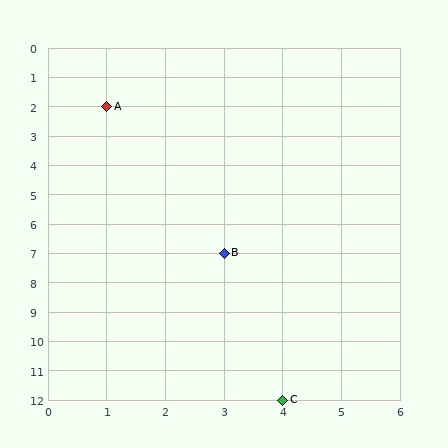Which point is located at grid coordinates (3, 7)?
Point B is at (3, 7).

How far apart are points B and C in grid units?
Points B and C are 1 column and 5 rows apart (about 5.1 grid units diagonally).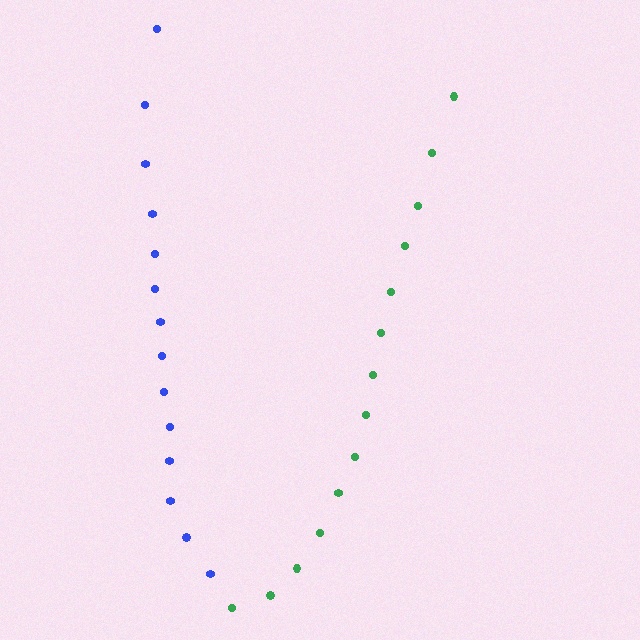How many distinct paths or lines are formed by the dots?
There are 2 distinct paths.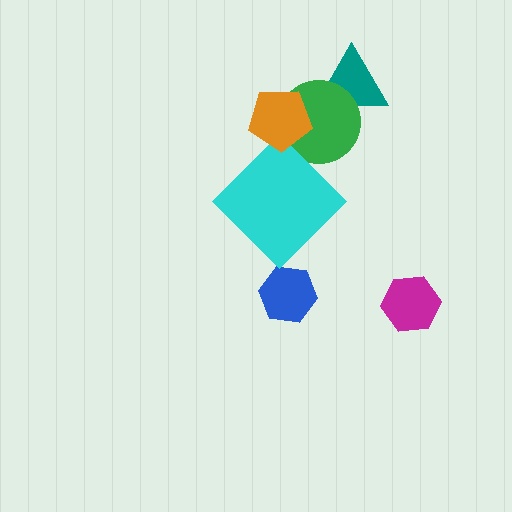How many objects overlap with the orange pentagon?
1 object overlaps with the orange pentagon.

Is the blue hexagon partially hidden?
No, no other shape covers it.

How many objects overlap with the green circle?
2 objects overlap with the green circle.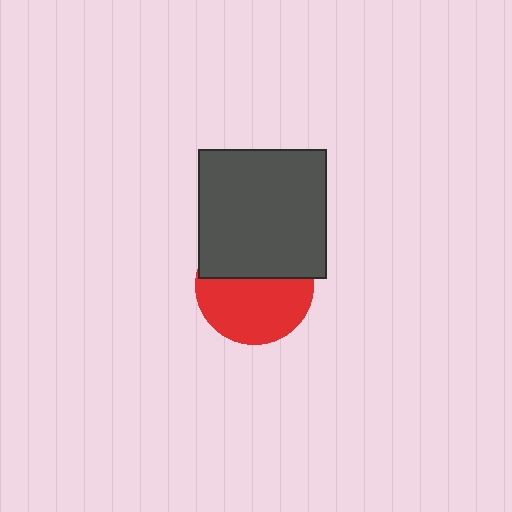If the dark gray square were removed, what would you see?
You would see the complete red circle.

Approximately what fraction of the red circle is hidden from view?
Roughly 43% of the red circle is hidden behind the dark gray square.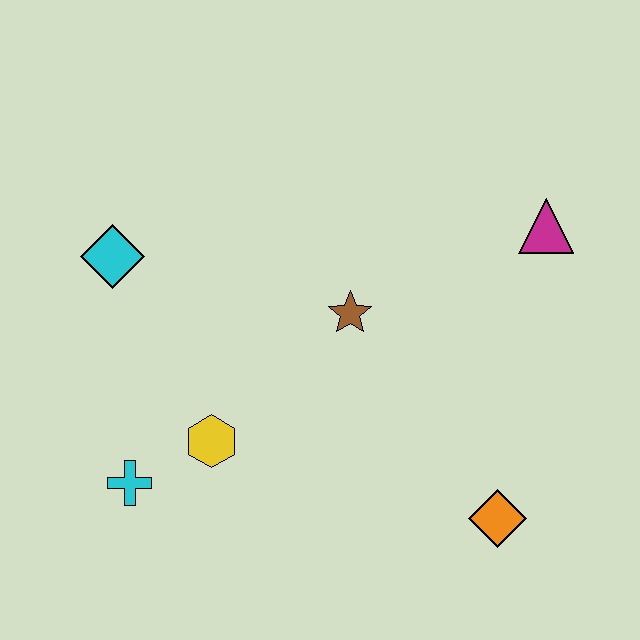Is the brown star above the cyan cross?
Yes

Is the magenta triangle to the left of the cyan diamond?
No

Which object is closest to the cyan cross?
The yellow hexagon is closest to the cyan cross.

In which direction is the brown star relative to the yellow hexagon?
The brown star is to the right of the yellow hexagon.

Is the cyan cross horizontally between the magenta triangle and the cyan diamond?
Yes